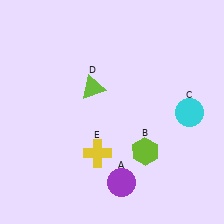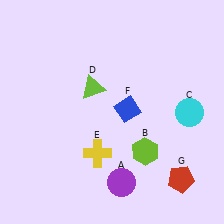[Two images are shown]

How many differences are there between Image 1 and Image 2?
There are 2 differences between the two images.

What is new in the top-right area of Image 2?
A blue diamond (F) was added in the top-right area of Image 2.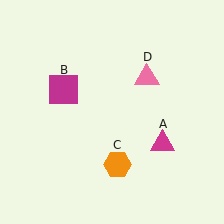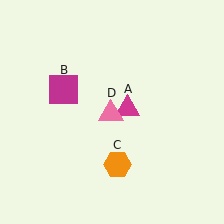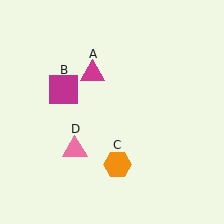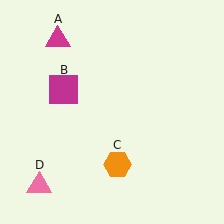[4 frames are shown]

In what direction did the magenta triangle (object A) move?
The magenta triangle (object A) moved up and to the left.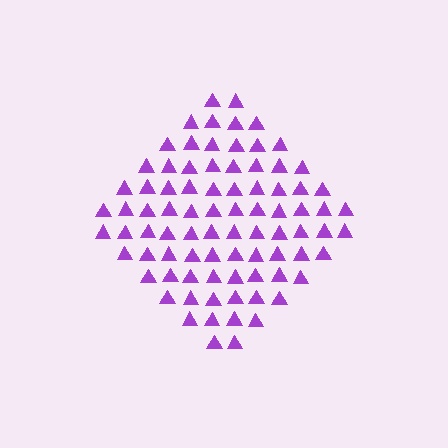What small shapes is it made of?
It is made of small triangles.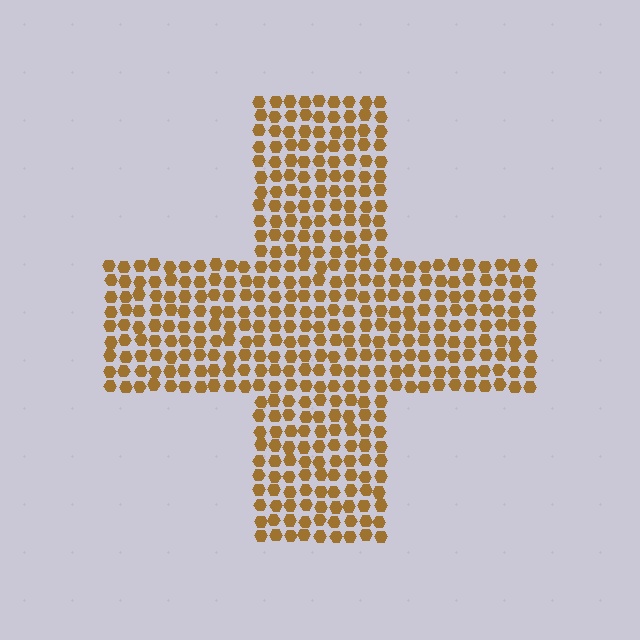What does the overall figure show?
The overall figure shows a cross.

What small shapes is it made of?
It is made of small hexagons.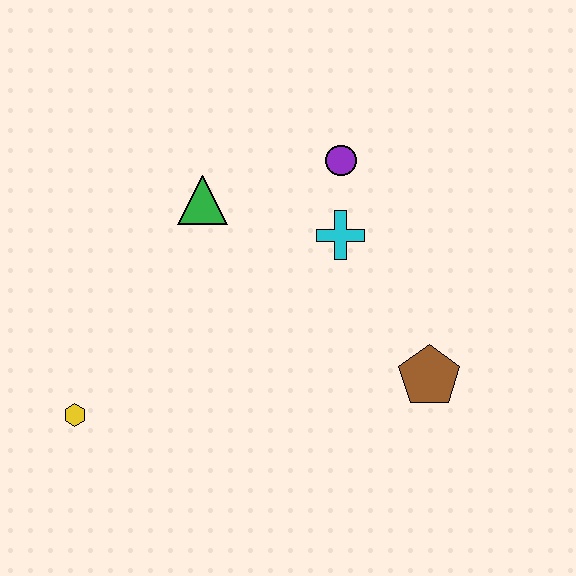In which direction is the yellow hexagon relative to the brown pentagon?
The yellow hexagon is to the left of the brown pentagon.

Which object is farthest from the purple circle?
The yellow hexagon is farthest from the purple circle.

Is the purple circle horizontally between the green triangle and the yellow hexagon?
No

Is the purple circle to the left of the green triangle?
No